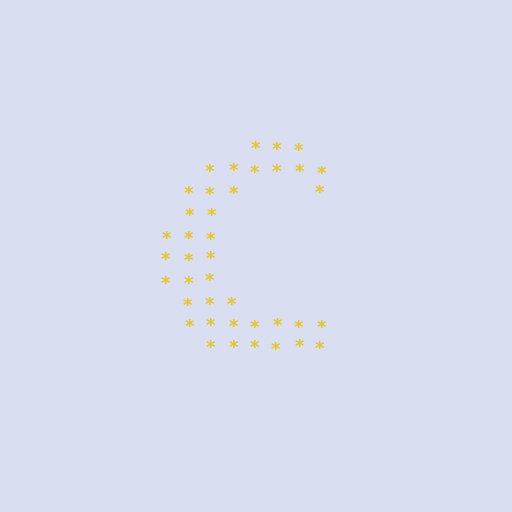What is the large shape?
The large shape is the letter C.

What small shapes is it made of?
It is made of small asterisks.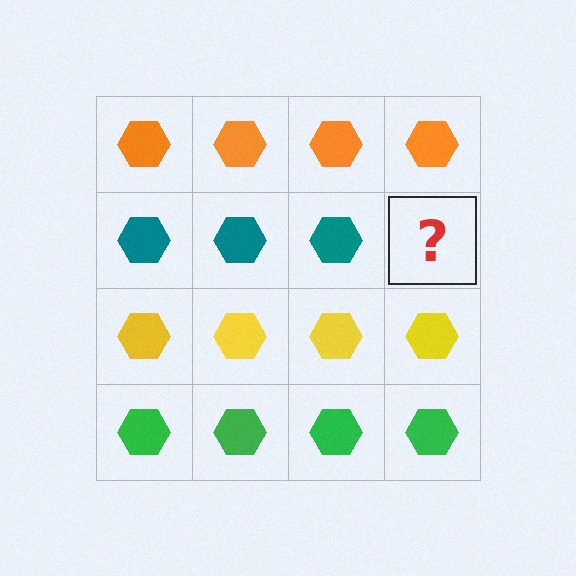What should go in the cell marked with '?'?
The missing cell should contain a teal hexagon.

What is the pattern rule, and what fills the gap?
The rule is that each row has a consistent color. The gap should be filled with a teal hexagon.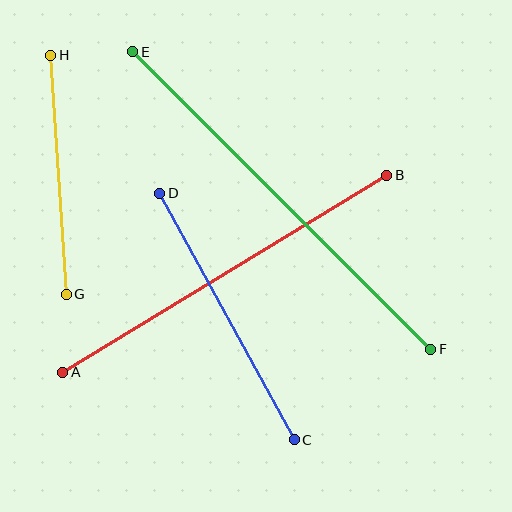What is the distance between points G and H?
The distance is approximately 239 pixels.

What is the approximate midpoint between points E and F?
The midpoint is at approximately (282, 200) pixels.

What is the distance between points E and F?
The distance is approximately 421 pixels.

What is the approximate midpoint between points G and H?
The midpoint is at approximately (58, 175) pixels.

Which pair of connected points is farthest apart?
Points E and F are farthest apart.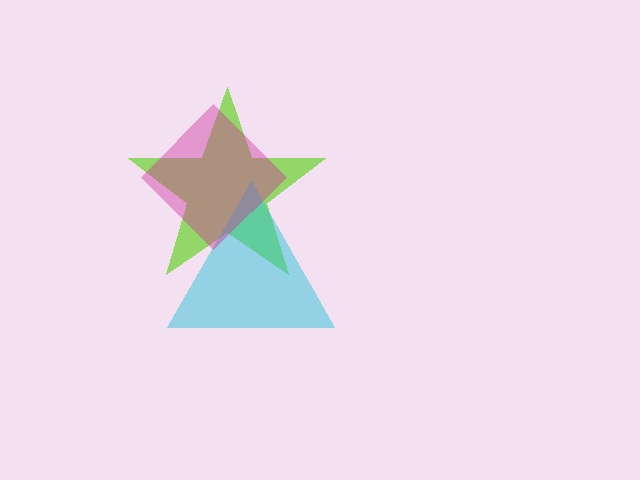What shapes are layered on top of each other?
The layered shapes are: a lime star, a cyan triangle, a magenta diamond.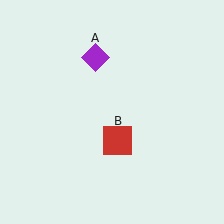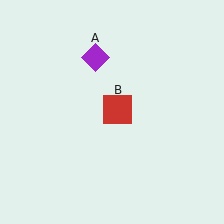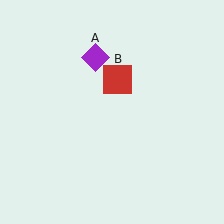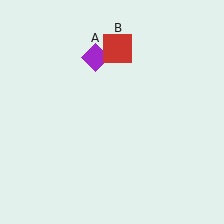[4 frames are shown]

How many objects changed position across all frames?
1 object changed position: red square (object B).